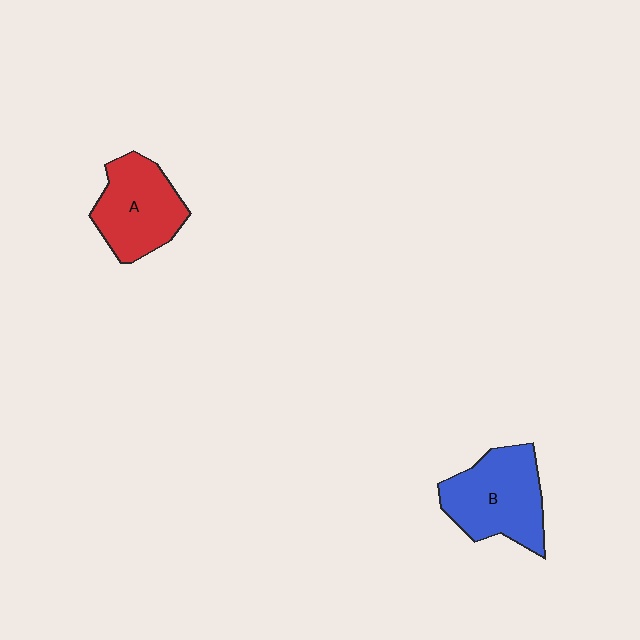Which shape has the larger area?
Shape B (blue).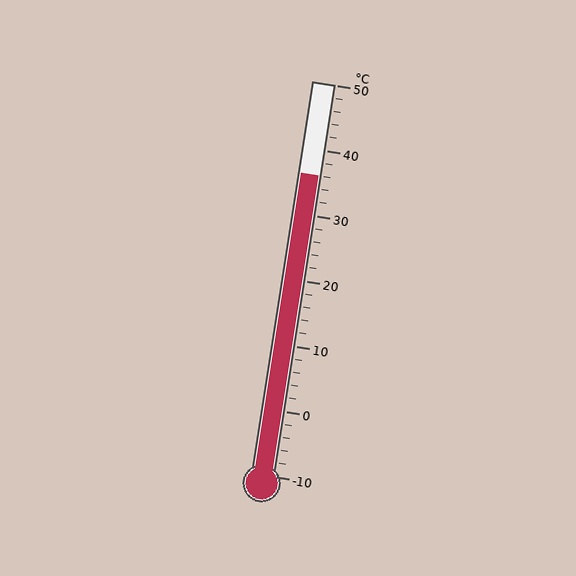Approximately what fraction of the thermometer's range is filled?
The thermometer is filled to approximately 75% of its range.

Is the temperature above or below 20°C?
The temperature is above 20°C.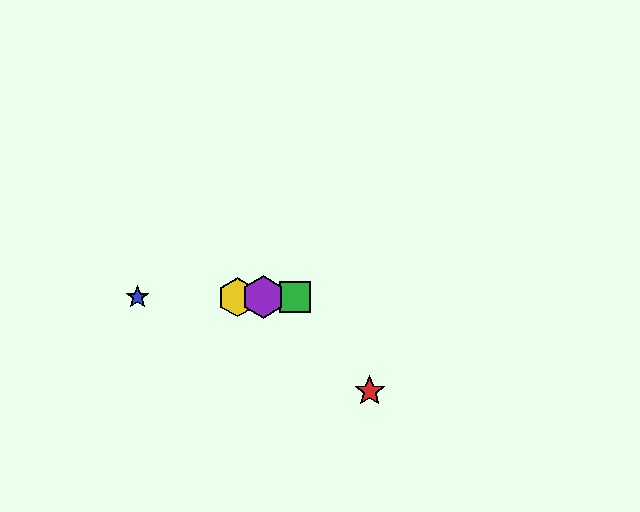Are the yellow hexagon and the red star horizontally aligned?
No, the yellow hexagon is at y≈297 and the red star is at y≈391.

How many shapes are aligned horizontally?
4 shapes (the blue star, the green square, the yellow hexagon, the purple hexagon) are aligned horizontally.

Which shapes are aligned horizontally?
The blue star, the green square, the yellow hexagon, the purple hexagon are aligned horizontally.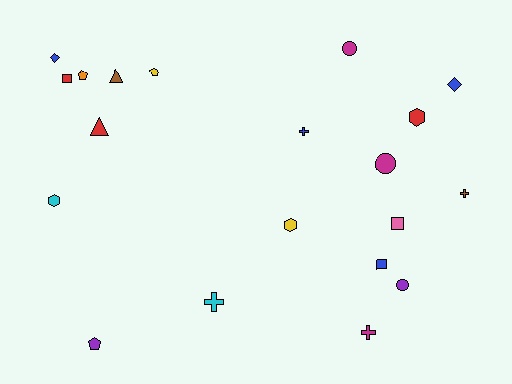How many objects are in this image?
There are 20 objects.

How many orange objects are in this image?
There is 1 orange object.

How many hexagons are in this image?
There are 3 hexagons.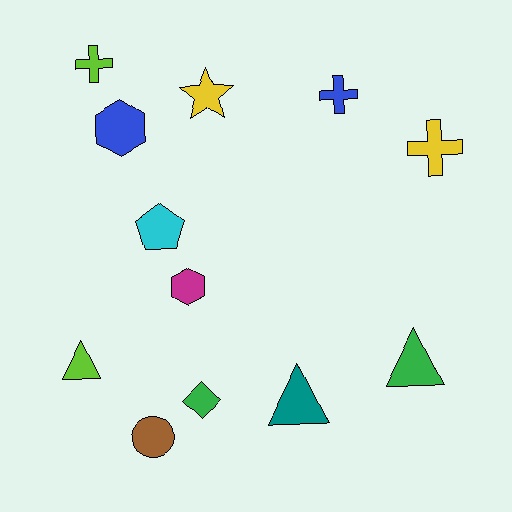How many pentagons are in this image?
There is 1 pentagon.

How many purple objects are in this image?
There are no purple objects.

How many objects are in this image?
There are 12 objects.